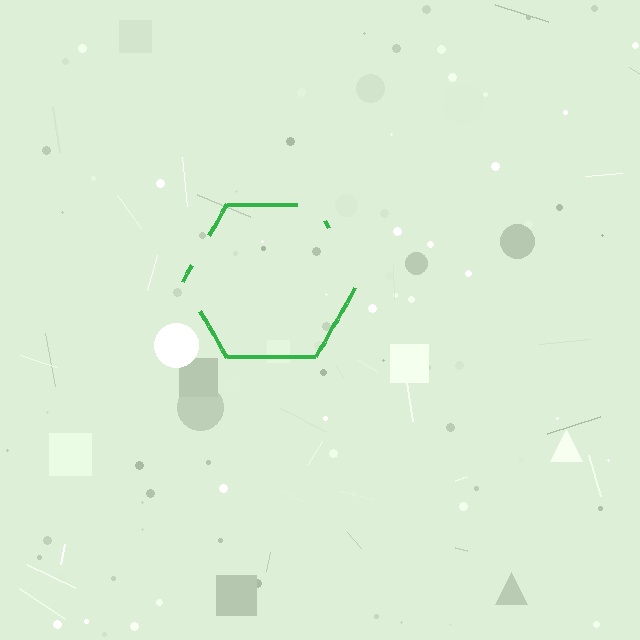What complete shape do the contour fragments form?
The contour fragments form a hexagon.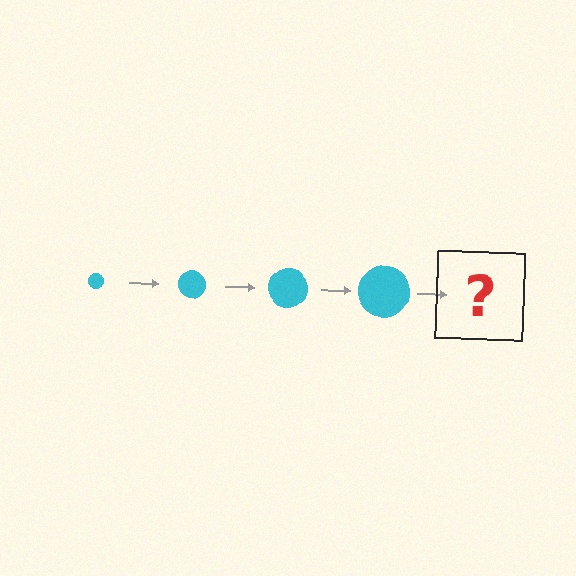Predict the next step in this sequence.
The next step is a cyan circle, larger than the previous one.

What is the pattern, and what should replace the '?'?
The pattern is that the circle gets progressively larger each step. The '?' should be a cyan circle, larger than the previous one.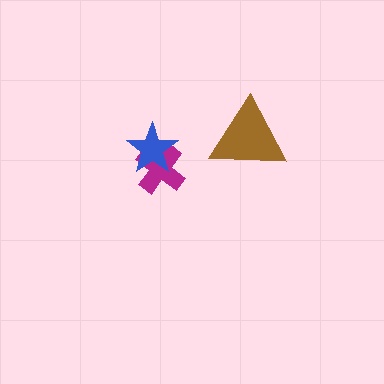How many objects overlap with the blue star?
1 object overlaps with the blue star.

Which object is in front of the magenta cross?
The blue star is in front of the magenta cross.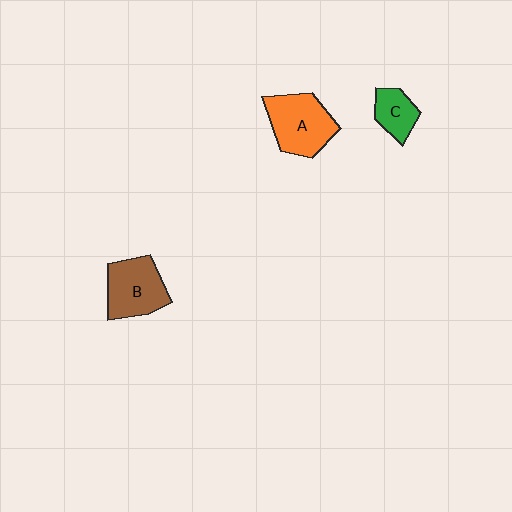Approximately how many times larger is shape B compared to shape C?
Approximately 1.8 times.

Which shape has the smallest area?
Shape C (green).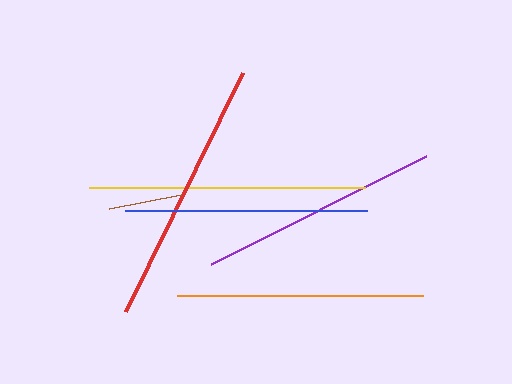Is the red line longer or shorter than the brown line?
The red line is longer than the brown line.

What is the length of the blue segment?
The blue segment is approximately 242 pixels long.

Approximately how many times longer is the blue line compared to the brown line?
The blue line is approximately 3.3 times the length of the brown line.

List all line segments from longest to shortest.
From longest to shortest: yellow, red, orange, blue, purple, brown.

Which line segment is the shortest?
The brown line is the shortest at approximately 73 pixels.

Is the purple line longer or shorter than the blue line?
The blue line is longer than the purple line.